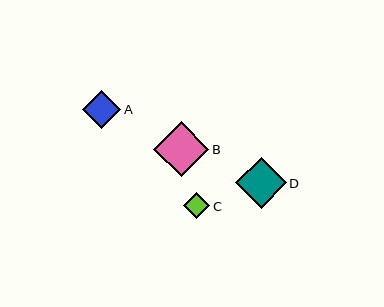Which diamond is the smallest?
Diamond C is the smallest with a size of approximately 26 pixels.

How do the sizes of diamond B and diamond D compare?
Diamond B and diamond D are approximately the same size.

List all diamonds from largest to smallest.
From largest to smallest: B, D, A, C.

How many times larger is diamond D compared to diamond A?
Diamond D is approximately 1.3 times the size of diamond A.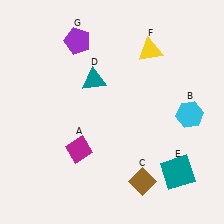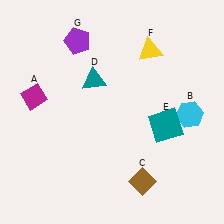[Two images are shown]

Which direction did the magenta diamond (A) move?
The magenta diamond (A) moved up.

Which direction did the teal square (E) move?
The teal square (E) moved up.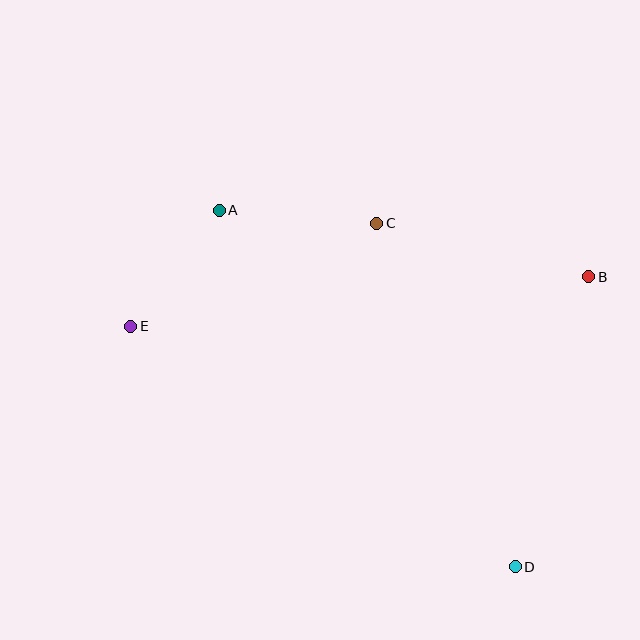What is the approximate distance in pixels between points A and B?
The distance between A and B is approximately 376 pixels.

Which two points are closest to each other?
Points A and E are closest to each other.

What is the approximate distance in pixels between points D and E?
The distance between D and E is approximately 453 pixels.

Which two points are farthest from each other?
Points A and D are farthest from each other.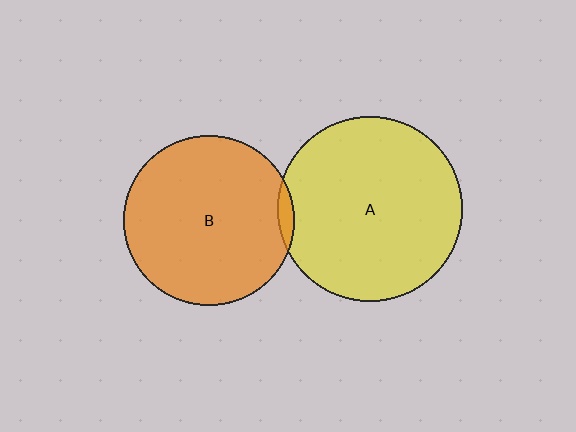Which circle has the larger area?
Circle A (yellow).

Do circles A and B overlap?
Yes.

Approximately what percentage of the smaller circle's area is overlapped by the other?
Approximately 5%.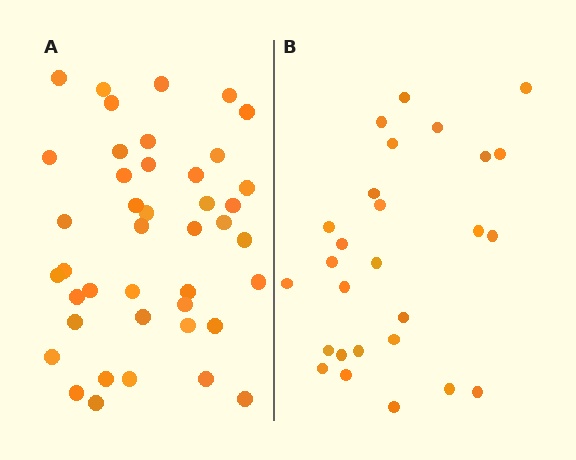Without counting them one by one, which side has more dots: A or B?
Region A (the left region) has more dots.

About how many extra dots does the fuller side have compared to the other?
Region A has approximately 15 more dots than region B.